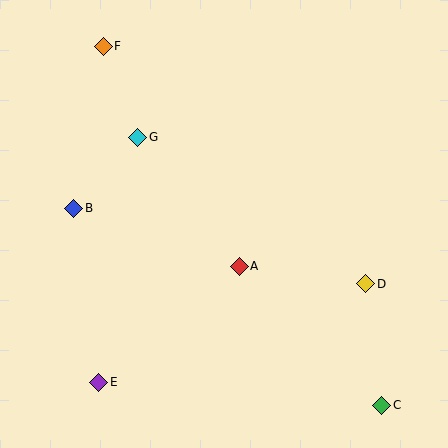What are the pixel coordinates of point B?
Point B is at (74, 208).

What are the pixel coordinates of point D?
Point D is at (366, 284).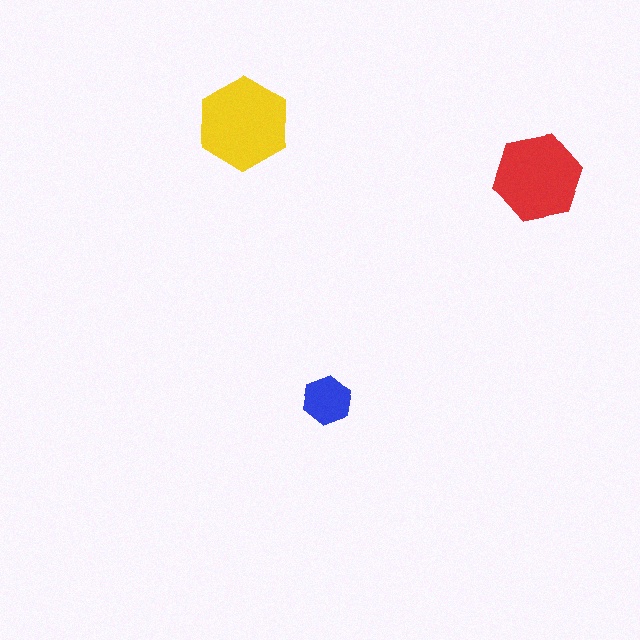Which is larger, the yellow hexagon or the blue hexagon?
The yellow one.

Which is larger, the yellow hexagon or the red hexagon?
The yellow one.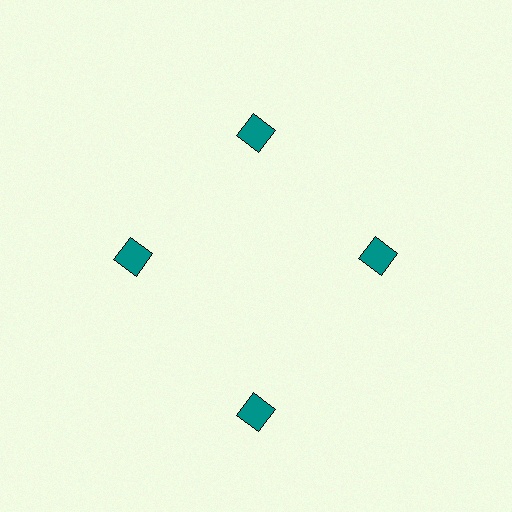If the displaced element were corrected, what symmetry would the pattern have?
It would have 4-fold rotational symmetry — the pattern would map onto itself every 90 degrees.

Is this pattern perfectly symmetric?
No. The 4 teal diamonds are arranged in a ring, but one element near the 6 o'clock position is pushed outward from the center, breaking the 4-fold rotational symmetry.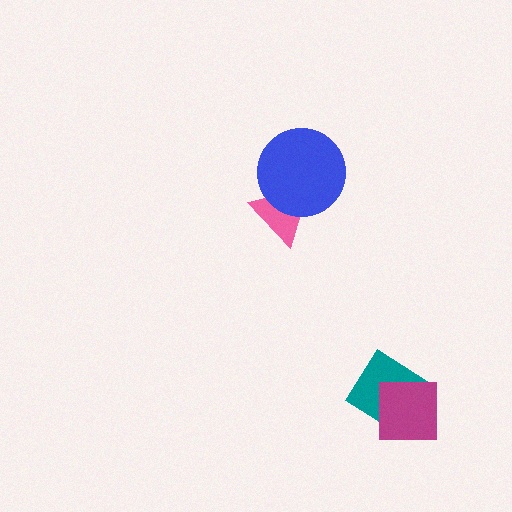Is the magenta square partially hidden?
No, no other shape covers it.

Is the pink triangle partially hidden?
Yes, it is partially covered by another shape.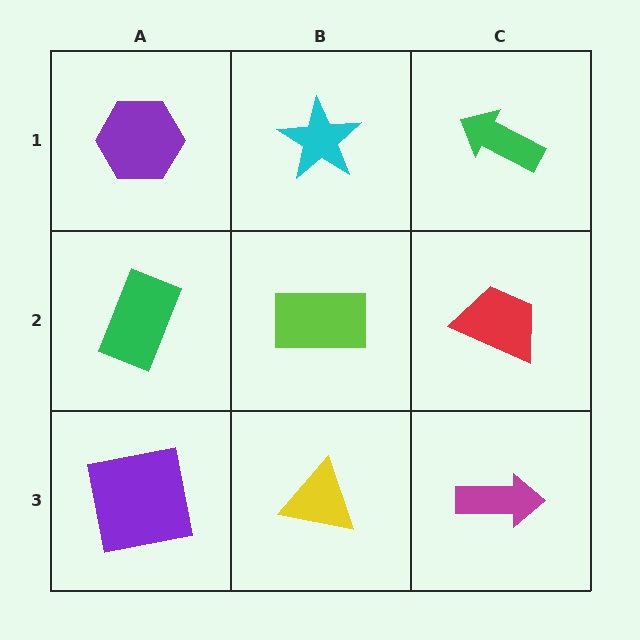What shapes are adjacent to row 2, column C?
A green arrow (row 1, column C), a magenta arrow (row 3, column C), a lime rectangle (row 2, column B).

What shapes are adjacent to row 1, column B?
A lime rectangle (row 2, column B), a purple hexagon (row 1, column A), a green arrow (row 1, column C).